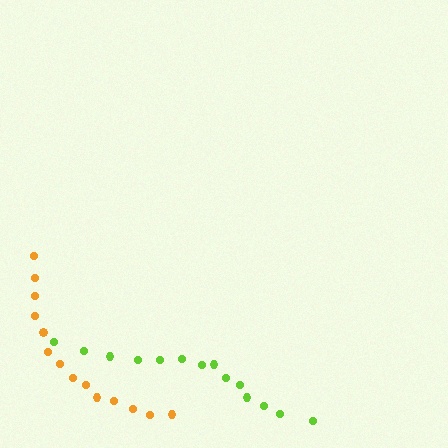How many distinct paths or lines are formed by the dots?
There are 2 distinct paths.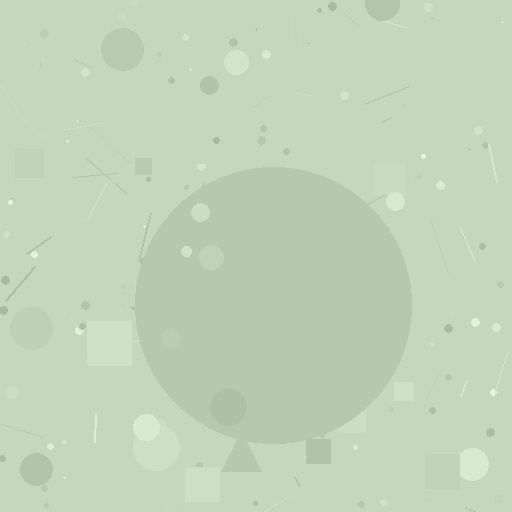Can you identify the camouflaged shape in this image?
The camouflaged shape is a circle.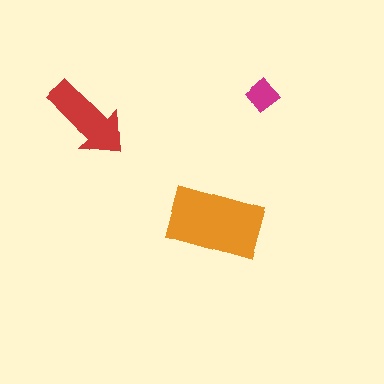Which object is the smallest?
The magenta diamond.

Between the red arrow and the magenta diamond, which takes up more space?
The red arrow.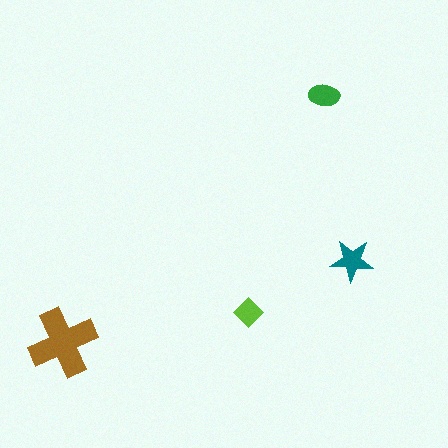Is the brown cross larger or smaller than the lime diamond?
Larger.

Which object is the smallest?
The lime diamond.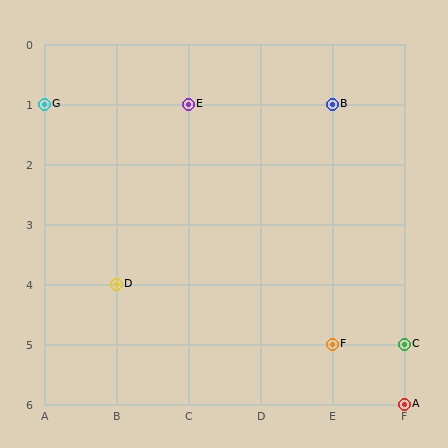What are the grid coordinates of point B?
Point B is at grid coordinates (E, 1).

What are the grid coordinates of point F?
Point F is at grid coordinates (E, 5).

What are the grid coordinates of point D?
Point D is at grid coordinates (B, 4).